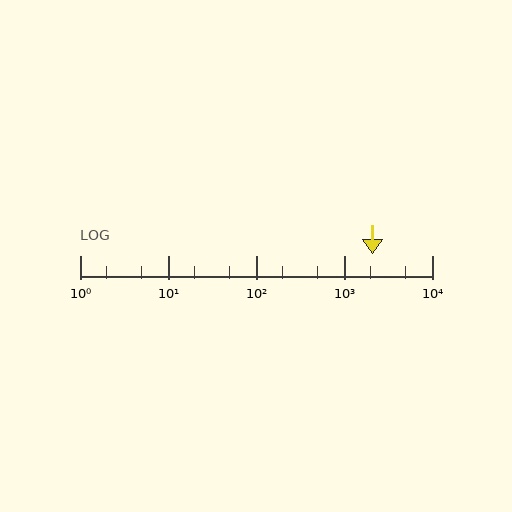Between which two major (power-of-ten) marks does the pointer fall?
The pointer is between 1000 and 10000.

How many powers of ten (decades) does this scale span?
The scale spans 4 decades, from 1 to 10000.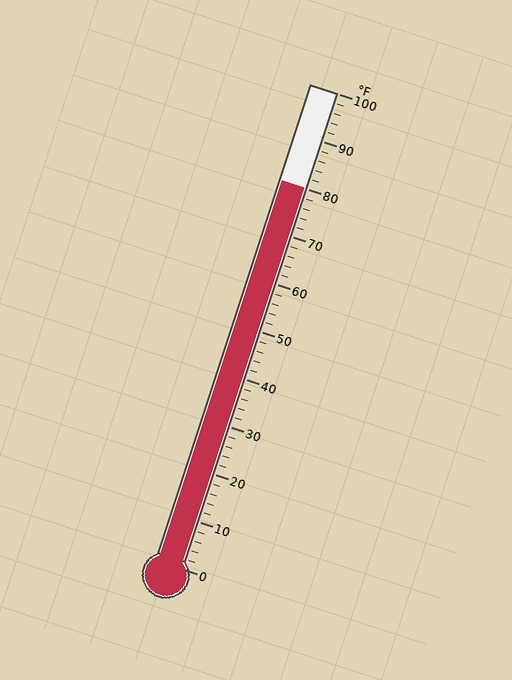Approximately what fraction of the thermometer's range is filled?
The thermometer is filled to approximately 80% of its range.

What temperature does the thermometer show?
The thermometer shows approximately 80°F.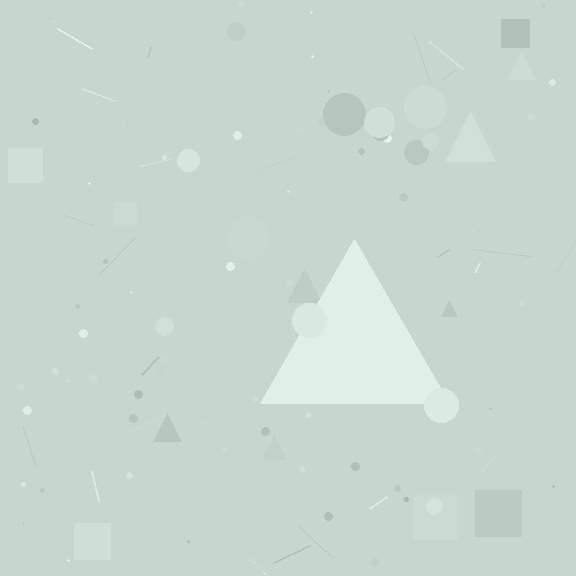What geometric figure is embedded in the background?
A triangle is embedded in the background.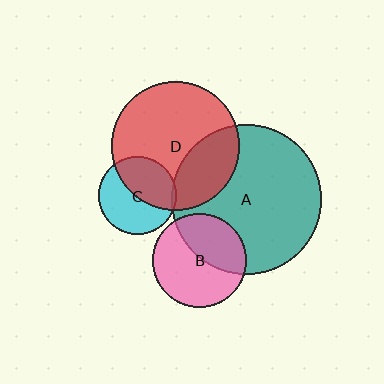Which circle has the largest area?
Circle A (teal).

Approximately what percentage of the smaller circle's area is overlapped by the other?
Approximately 5%.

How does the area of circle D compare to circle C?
Approximately 2.7 times.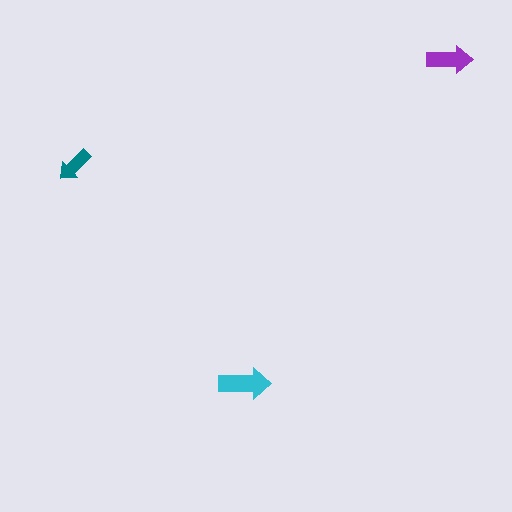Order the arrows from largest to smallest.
the cyan one, the purple one, the teal one.